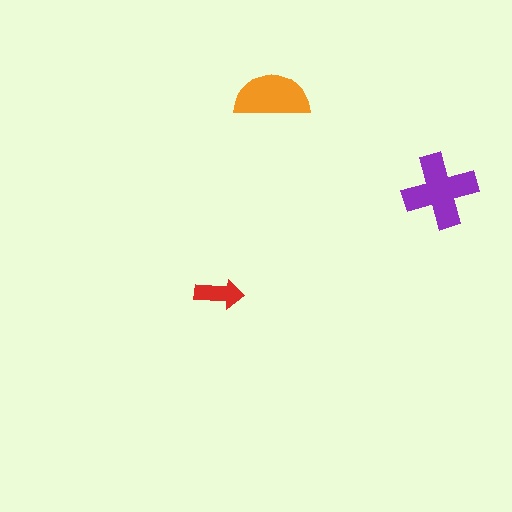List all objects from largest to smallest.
The purple cross, the orange semicircle, the red arrow.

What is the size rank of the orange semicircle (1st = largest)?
2nd.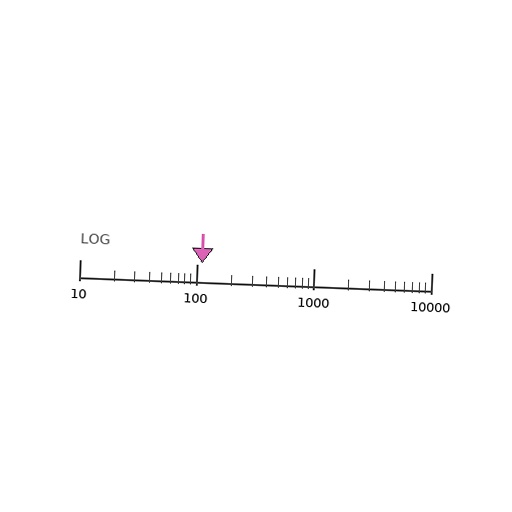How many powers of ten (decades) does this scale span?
The scale spans 3 decades, from 10 to 10000.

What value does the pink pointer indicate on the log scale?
The pointer indicates approximately 110.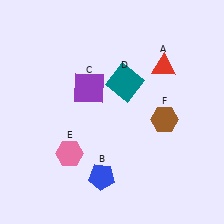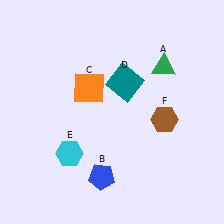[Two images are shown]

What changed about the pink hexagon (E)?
In Image 1, E is pink. In Image 2, it changed to cyan.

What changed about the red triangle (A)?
In Image 1, A is red. In Image 2, it changed to green.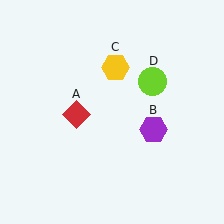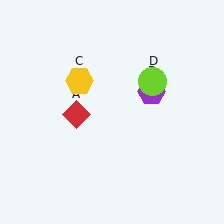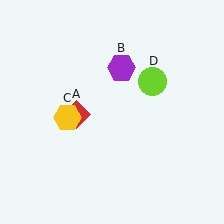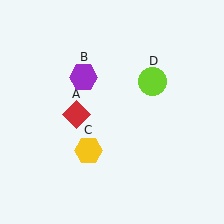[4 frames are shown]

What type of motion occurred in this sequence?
The purple hexagon (object B), yellow hexagon (object C) rotated counterclockwise around the center of the scene.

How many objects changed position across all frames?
2 objects changed position: purple hexagon (object B), yellow hexagon (object C).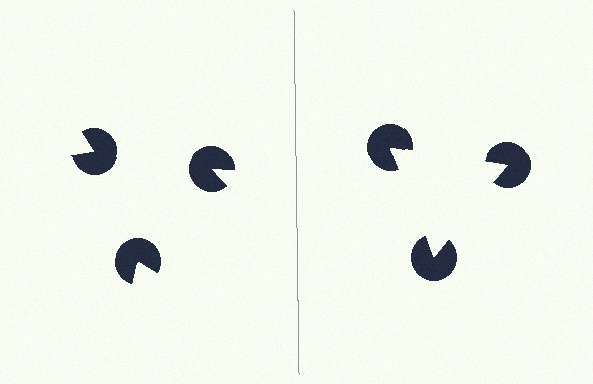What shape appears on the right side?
An illusory triangle.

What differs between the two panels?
The pac-man discs are positioned identically on both sides; only the wedge orientations differ. On the right they align to a triangle; on the left they are misaligned.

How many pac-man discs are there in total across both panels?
6 — 3 on each side.